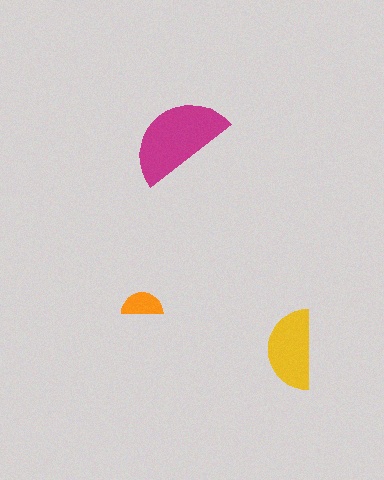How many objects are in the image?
There are 3 objects in the image.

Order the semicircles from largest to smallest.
the magenta one, the yellow one, the orange one.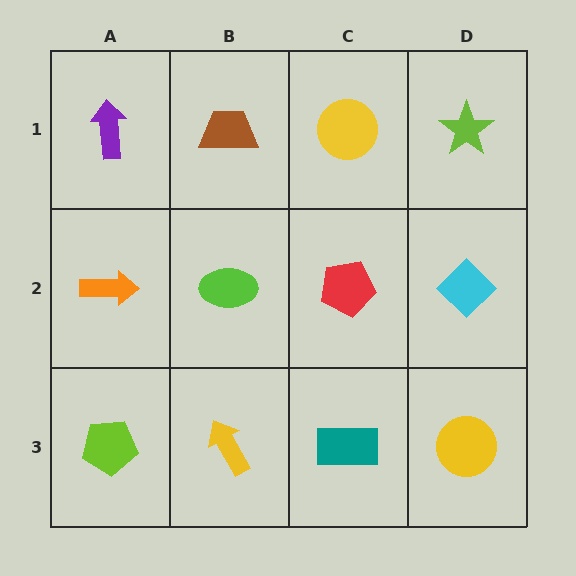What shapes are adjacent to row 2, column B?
A brown trapezoid (row 1, column B), a yellow arrow (row 3, column B), an orange arrow (row 2, column A), a red pentagon (row 2, column C).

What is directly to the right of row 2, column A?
A lime ellipse.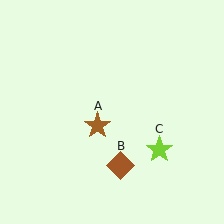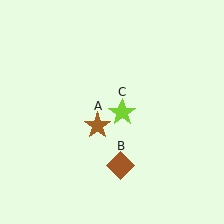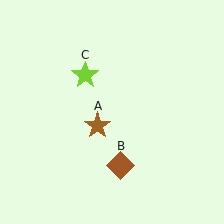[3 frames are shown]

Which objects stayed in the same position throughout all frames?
Brown star (object A) and brown diamond (object B) remained stationary.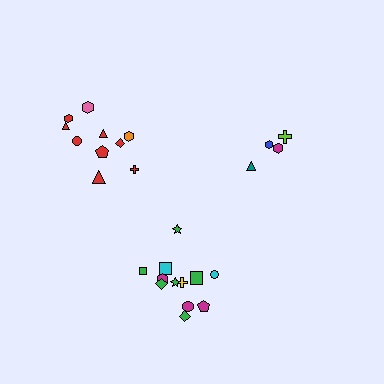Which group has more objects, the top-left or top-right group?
The top-left group.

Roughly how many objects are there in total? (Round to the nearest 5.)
Roughly 25 objects in total.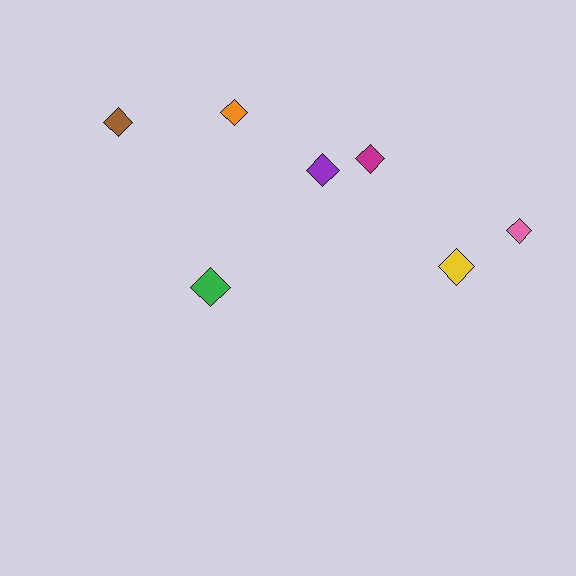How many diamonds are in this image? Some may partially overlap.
There are 7 diamonds.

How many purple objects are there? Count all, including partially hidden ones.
There is 1 purple object.